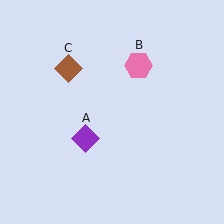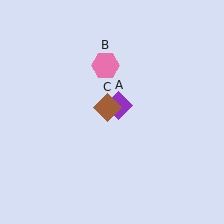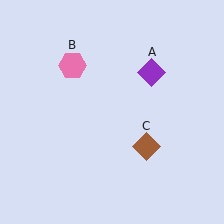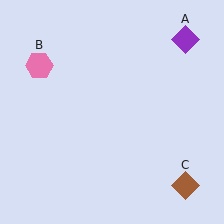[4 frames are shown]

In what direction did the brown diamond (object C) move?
The brown diamond (object C) moved down and to the right.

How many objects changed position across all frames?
3 objects changed position: purple diamond (object A), pink hexagon (object B), brown diamond (object C).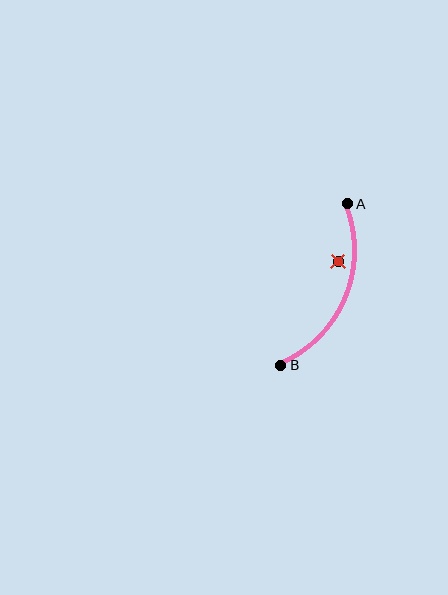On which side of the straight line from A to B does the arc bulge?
The arc bulges to the right of the straight line connecting A and B.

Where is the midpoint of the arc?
The arc midpoint is the point on the curve farthest from the straight line joining A and B. It sits to the right of that line.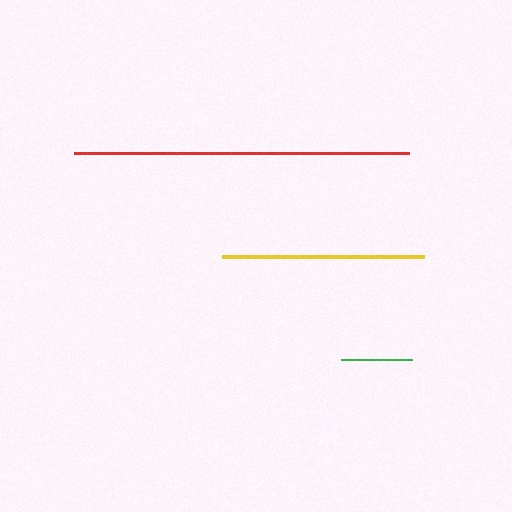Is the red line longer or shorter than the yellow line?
The red line is longer than the yellow line.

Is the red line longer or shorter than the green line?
The red line is longer than the green line.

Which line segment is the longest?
The red line is the longest at approximately 335 pixels.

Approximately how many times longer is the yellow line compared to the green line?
The yellow line is approximately 2.9 times the length of the green line.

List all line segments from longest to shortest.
From longest to shortest: red, yellow, green.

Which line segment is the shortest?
The green line is the shortest at approximately 71 pixels.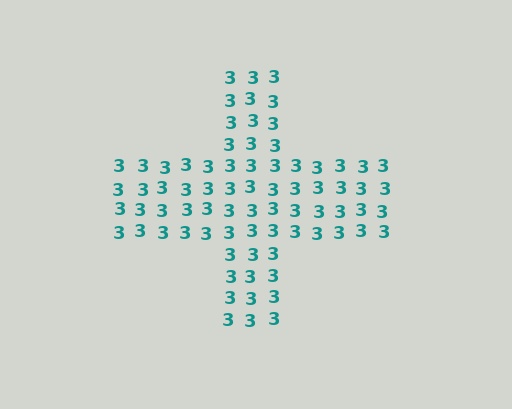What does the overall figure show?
The overall figure shows a cross.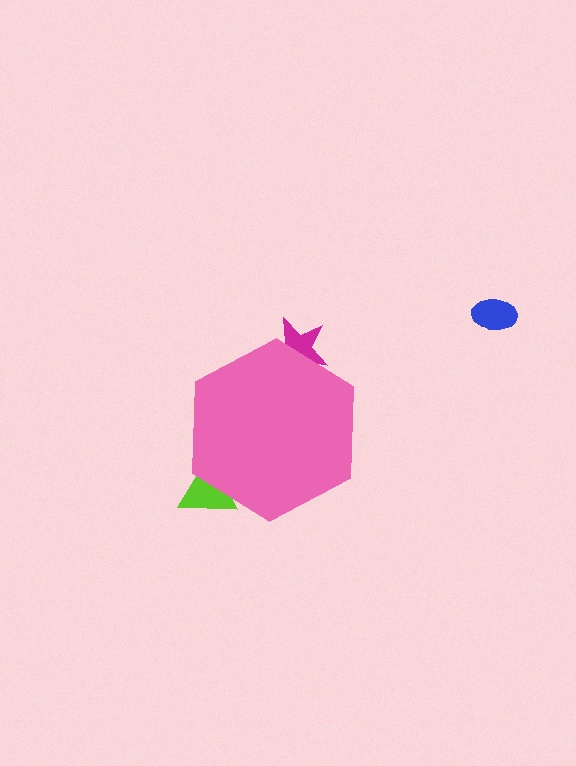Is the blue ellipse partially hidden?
No, the blue ellipse is fully visible.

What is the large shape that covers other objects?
A pink hexagon.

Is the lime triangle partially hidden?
Yes, the lime triangle is partially hidden behind the pink hexagon.